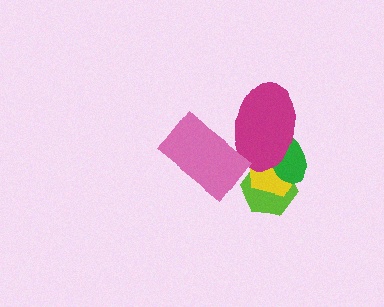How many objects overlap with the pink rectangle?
1 object overlaps with the pink rectangle.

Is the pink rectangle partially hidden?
No, no other shape covers it.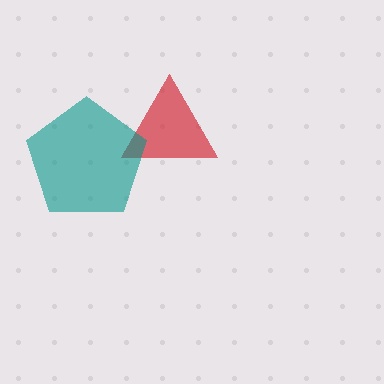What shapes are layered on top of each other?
The layered shapes are: a red triangle, a teal pentagon.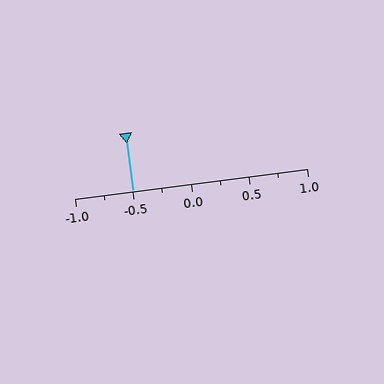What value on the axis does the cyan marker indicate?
The marker indicates approximately -0.5.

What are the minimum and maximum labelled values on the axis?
The axis runs from -1.0 to 1.0.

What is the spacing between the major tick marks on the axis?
The major ticks are spaced 0.5 apart.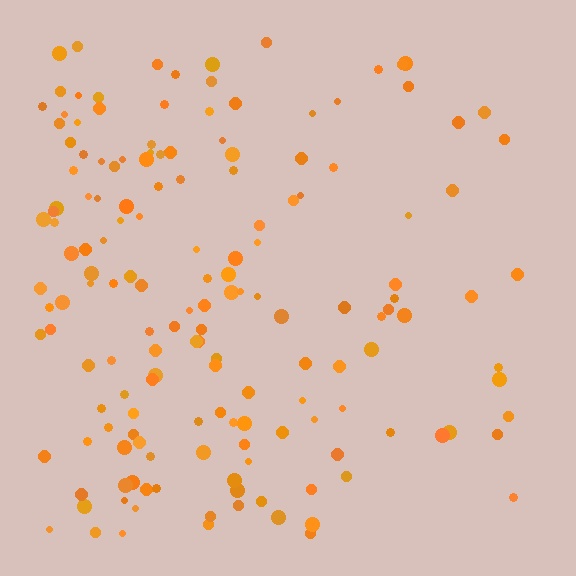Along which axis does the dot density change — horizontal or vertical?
Horizontal.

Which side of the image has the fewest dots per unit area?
The right.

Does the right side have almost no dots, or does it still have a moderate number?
Still a moderate number, just noticeably fewer than the left.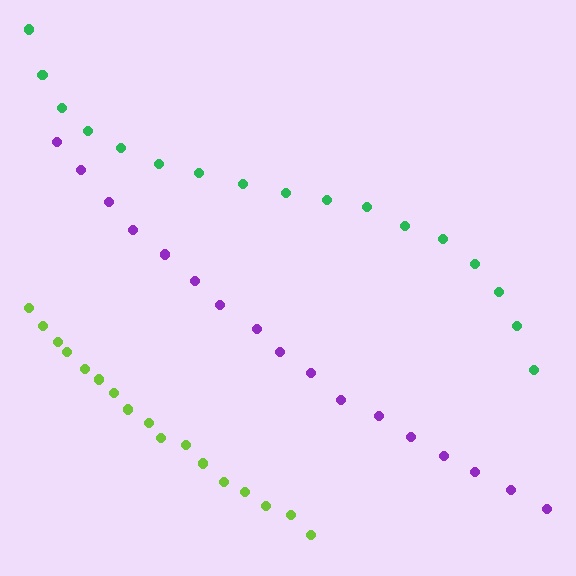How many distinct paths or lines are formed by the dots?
There are 3 distinct paths.